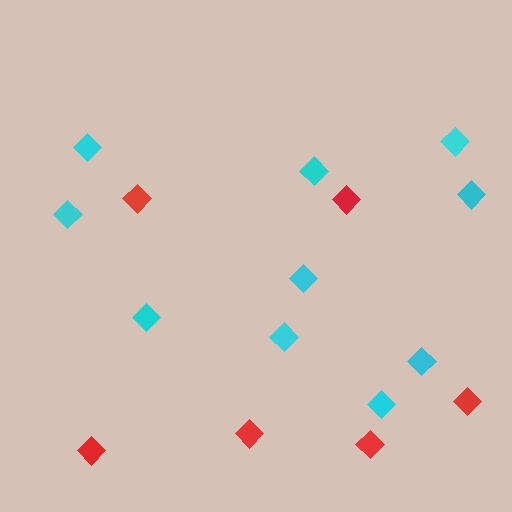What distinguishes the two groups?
There are 2 groups: one group of cyan diamonds (10) and one group of red diamonds (6).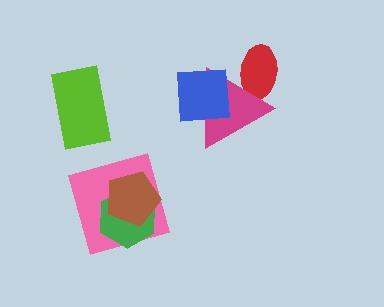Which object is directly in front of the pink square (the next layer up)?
The green hexagon is directly in front of the pink square.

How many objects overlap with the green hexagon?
2 objects overlap with the green hexagon.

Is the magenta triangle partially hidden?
Yes, it is partially covered by another shape.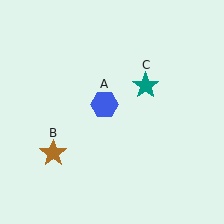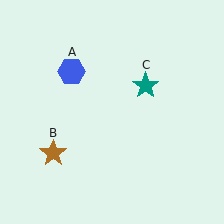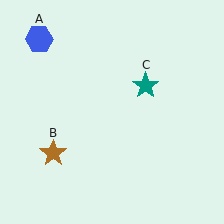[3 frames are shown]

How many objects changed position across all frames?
1 object changed position: blue hexagon (object A).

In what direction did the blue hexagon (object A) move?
The blue hexagon (object A) moved up and to the left.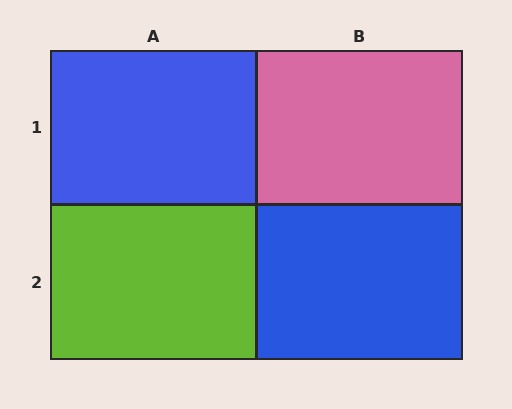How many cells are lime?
1 cell is lime.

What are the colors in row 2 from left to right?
Lime, blue.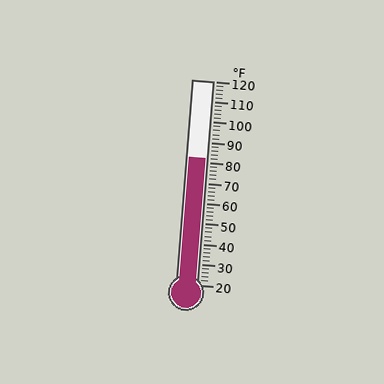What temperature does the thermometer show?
The thermometer shows approximately 82°F.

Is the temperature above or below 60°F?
The temperature is above 60°F.